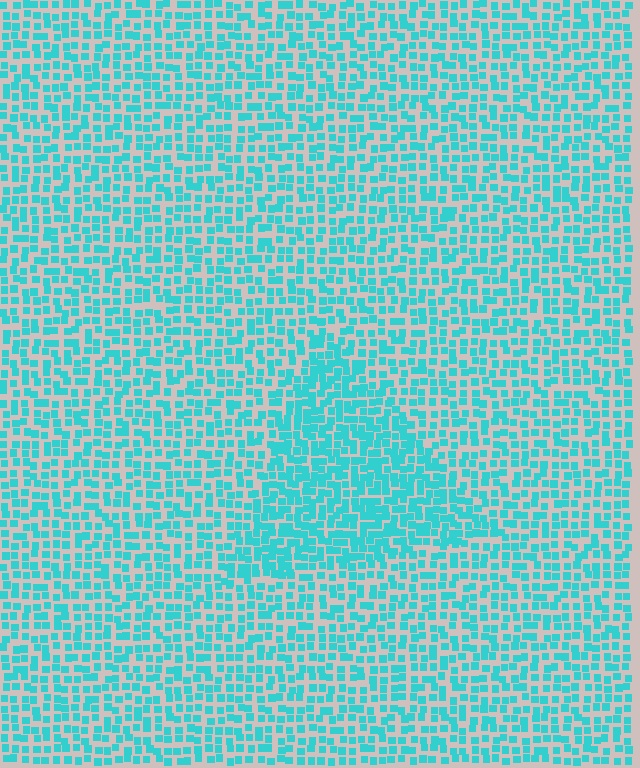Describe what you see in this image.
The image contains small cyan elements arranged at two different densities. A triangle-shaped region is visible where the elements are more densely packed than the surrounding area.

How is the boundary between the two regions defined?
The boundary is defined by a change in element density (approximately 1.6x ratio). All elements are the same color, size, and shape.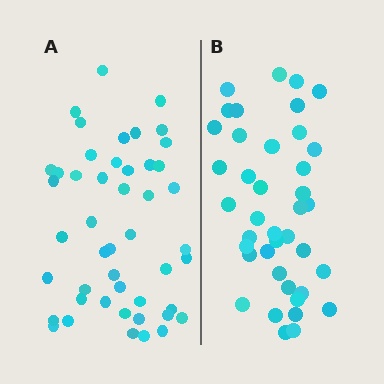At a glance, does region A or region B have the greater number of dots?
Region A (the left region) has more dots.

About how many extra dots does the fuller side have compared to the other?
Region A has roughly 8 or so more dots than region B.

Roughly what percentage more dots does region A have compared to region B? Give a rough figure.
About 20% more.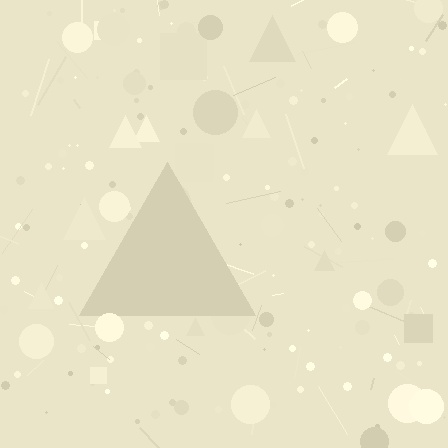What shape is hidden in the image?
A triangle is hidden in the image.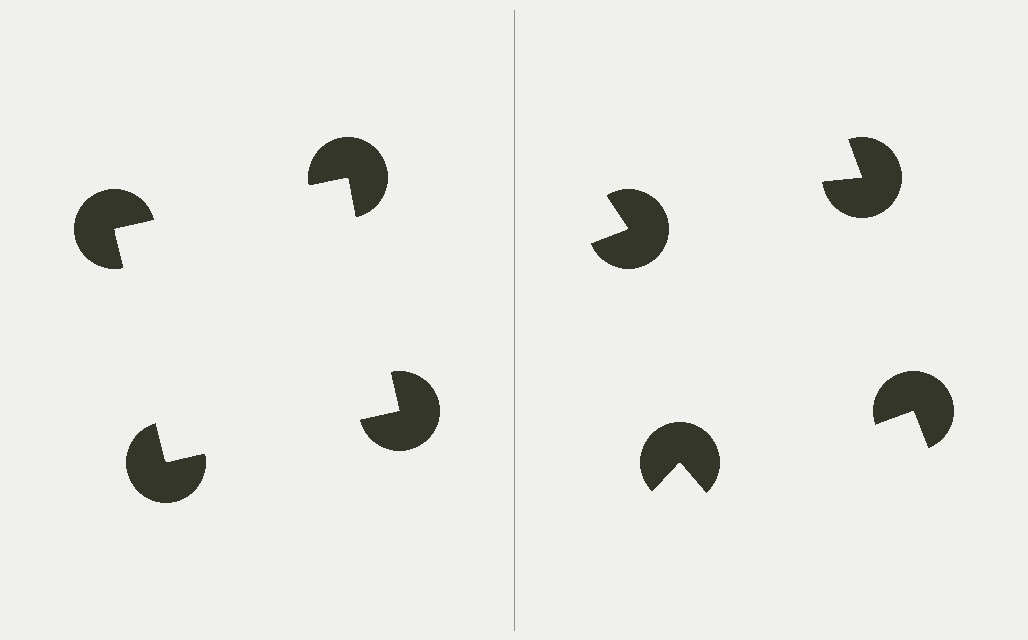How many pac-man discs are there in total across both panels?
8 — 4 on each side.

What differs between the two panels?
The pac-man discs are positioned identically on both sides; only the wedge orientations differ. On the left they align to a square; on the right they are misaligned.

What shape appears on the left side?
An illusory square.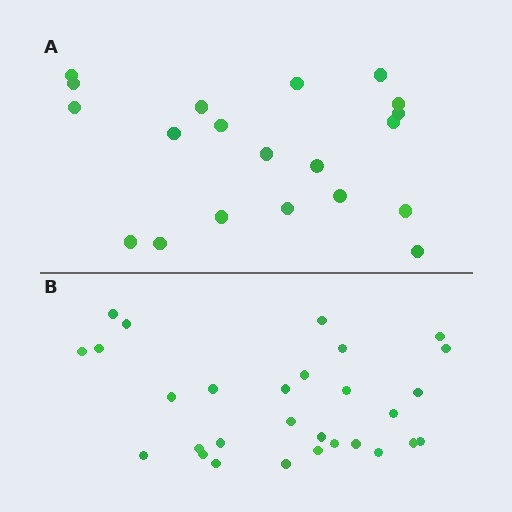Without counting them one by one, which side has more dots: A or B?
Region B (the bottom region) has more dots.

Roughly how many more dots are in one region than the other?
Region B has roughly 8 or so more dots than region A.